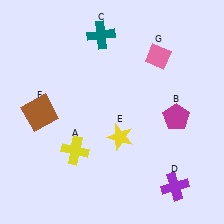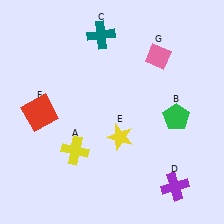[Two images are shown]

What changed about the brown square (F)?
In Image 1, F is brown. In Image 2, it changed to red.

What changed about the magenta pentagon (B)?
In Image 1, B is magenta. In Image 2, it changed to green.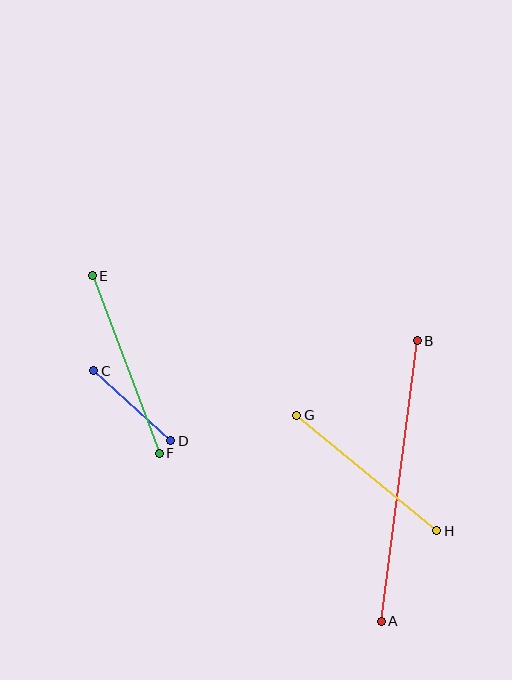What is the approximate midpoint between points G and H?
The midpoint is at approximately (367, 473) pixels.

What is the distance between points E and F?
The distance is approximately 190 pixels.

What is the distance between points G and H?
The distance is approximately 182 pixels.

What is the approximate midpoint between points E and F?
The midpoint is at approximately (126, 364) pixels.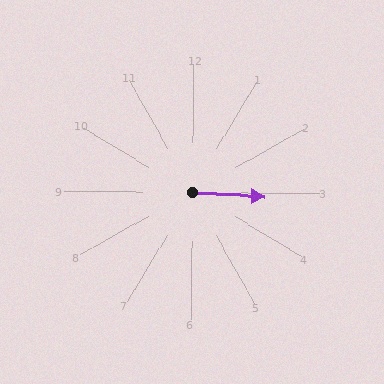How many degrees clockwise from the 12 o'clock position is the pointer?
Approximately 93 degrees.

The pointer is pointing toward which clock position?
Roughly 3 o'clock.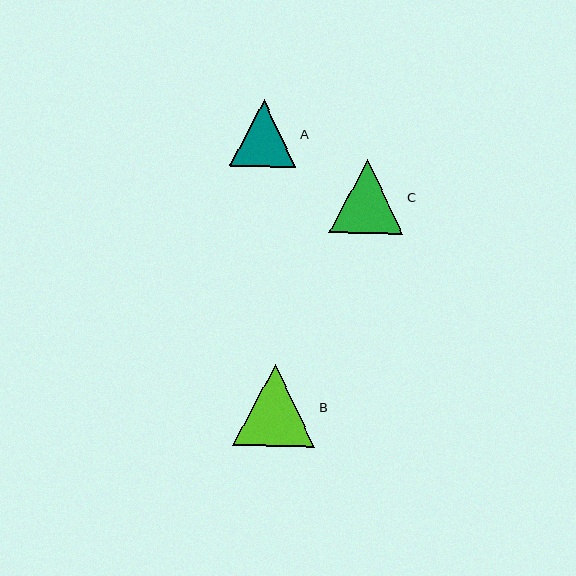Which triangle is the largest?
Triangle B is the largest with a size of approximately 82 pixels.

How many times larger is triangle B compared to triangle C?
Triangle B is approximately 1.1 times the size of triangle C.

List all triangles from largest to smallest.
From largest to smallest: B, C, A.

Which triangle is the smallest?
Triangle A is the smallest with a size of approximately 66 pixels.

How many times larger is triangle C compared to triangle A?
Triangle C is approximately 1.1 times the size of triangle A.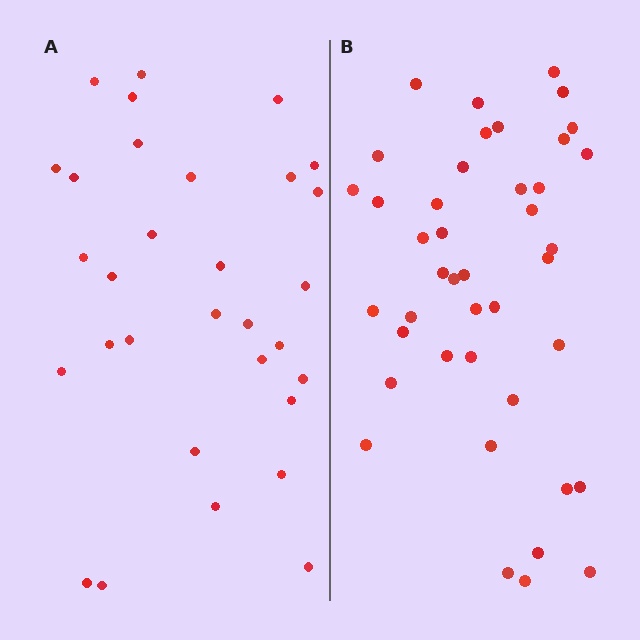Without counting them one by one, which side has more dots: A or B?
Region B (the right region) has more dots.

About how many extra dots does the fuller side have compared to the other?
Region B has roughly 12 or so more dots than region A.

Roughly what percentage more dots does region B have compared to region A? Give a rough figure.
About 35% more.